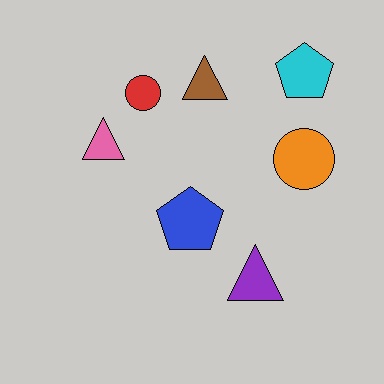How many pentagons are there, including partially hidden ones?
There are 2 pentagons.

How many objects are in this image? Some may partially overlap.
There are 7 objects.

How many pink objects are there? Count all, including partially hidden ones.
There is 1 pink object.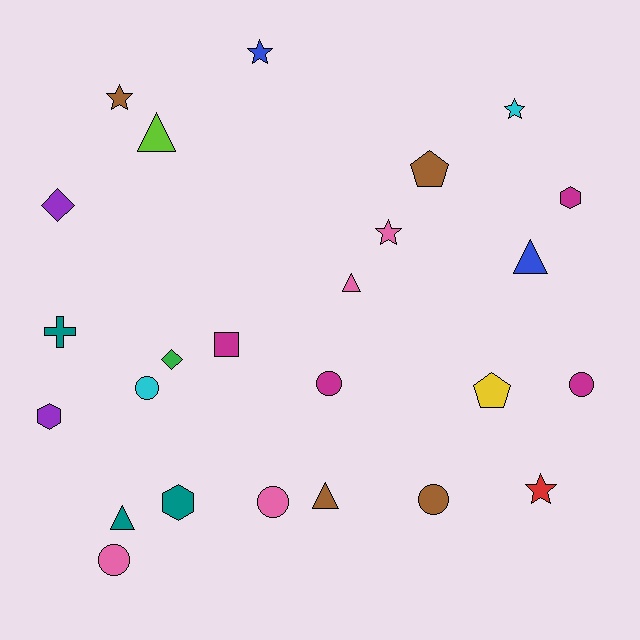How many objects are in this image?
There are 25 objects.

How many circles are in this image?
There are 6 circles.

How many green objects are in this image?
There is 1 green object.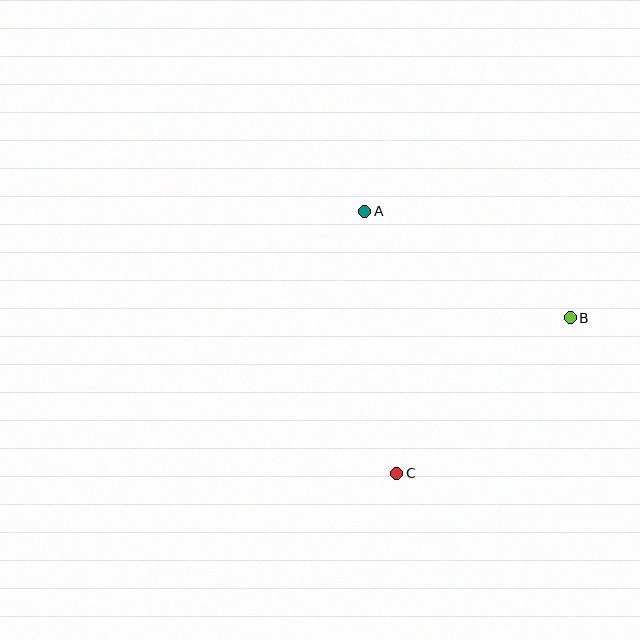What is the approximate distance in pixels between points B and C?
The distance between B and C is approximately 233 pixels.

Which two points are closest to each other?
Points A and B are closest to each other.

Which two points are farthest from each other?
Points A and C are farthest from each other.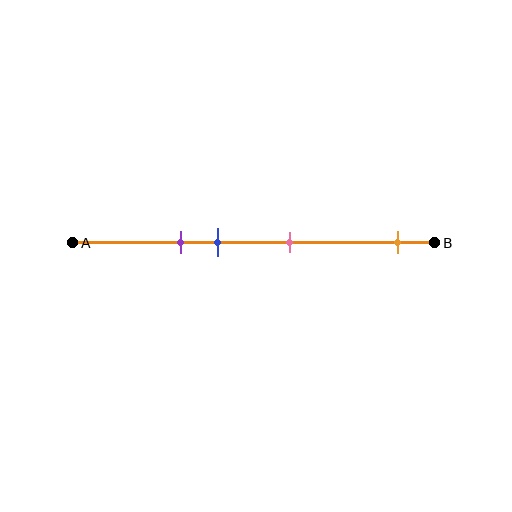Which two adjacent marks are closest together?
The purple and blue marks are the closest adjacent pair.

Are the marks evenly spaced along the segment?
No, the marks are not evenly spaced.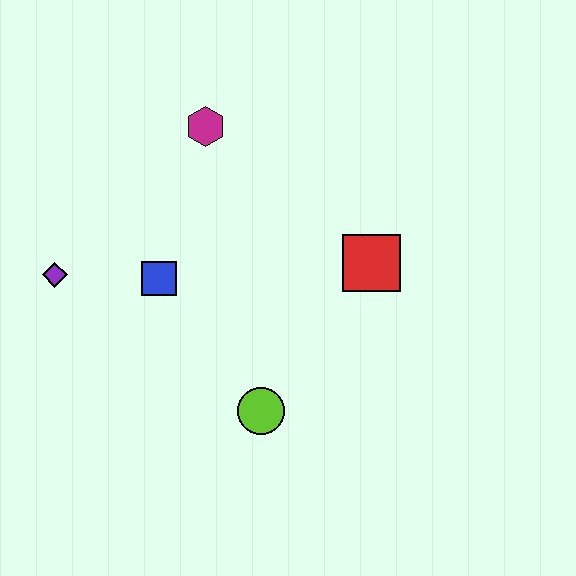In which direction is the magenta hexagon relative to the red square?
The magenta hexagon is to the left of the red square.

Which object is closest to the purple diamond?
The blue square is closest to the purple diamond.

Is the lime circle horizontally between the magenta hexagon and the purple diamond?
No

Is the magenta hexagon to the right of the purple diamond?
Yes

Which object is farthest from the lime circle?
The magenta hexagon is farthest from the lime circle.